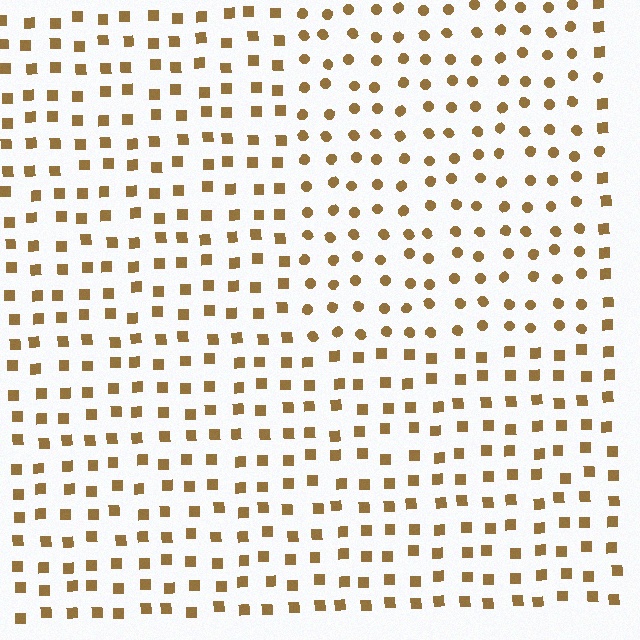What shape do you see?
I see a rectangle.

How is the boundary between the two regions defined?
The boundary is defined by a change in element shape: circles inside vs. squares outside. All elements share the same color and spacing.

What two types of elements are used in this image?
The image uses circles inside the rectangle region and squares outside it.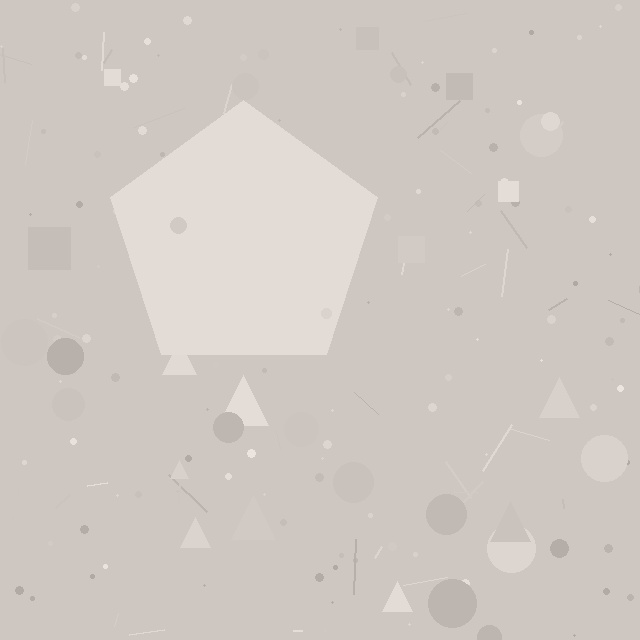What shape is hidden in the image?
A pentagon is hidden in the image.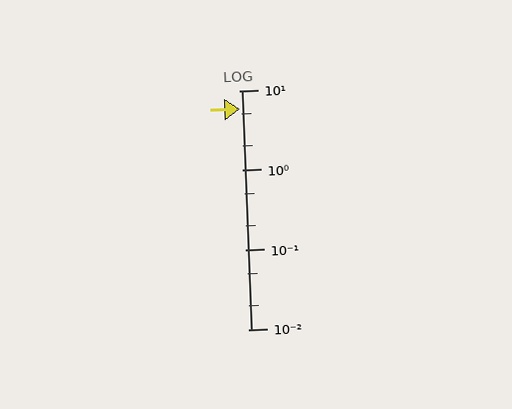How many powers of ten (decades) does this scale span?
The scale spans 3 decades, from 0.01 to 10.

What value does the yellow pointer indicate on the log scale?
The pointer indicates approximately 5.8.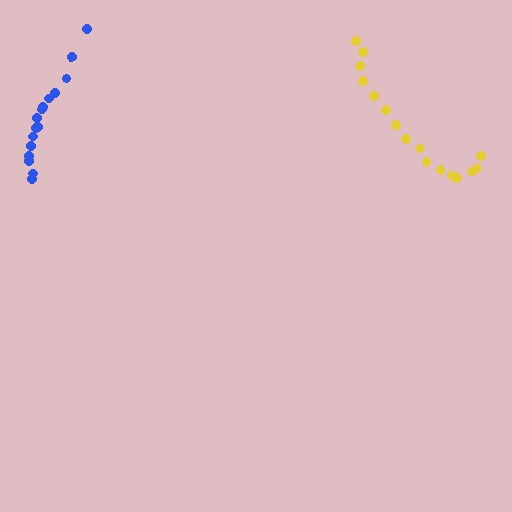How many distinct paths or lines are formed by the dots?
There are 2 distinct paths.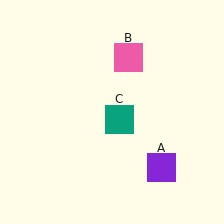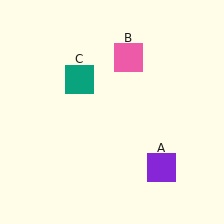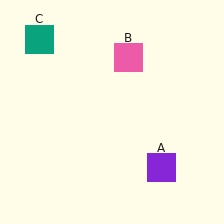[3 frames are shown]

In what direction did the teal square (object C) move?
The teal square (object C) moved up and to the left.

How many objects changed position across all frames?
1 object changed position: teal square (object C).